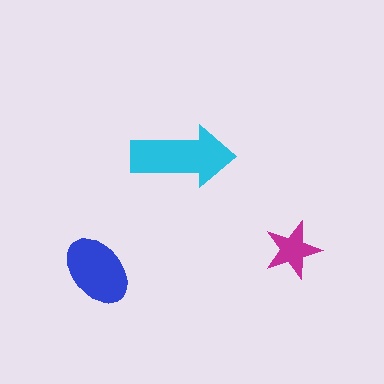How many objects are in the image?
There are 3 objects in the image.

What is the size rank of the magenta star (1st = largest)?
3rd.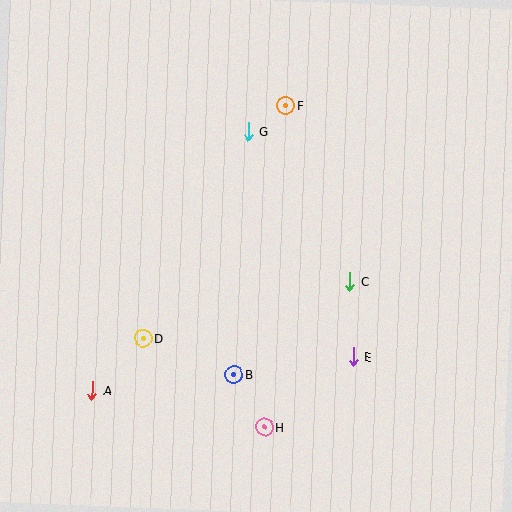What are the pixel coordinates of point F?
Point F is at (286, 105).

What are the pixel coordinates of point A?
Point A is at (92, 391).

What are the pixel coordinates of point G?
Point G is at (248, 131).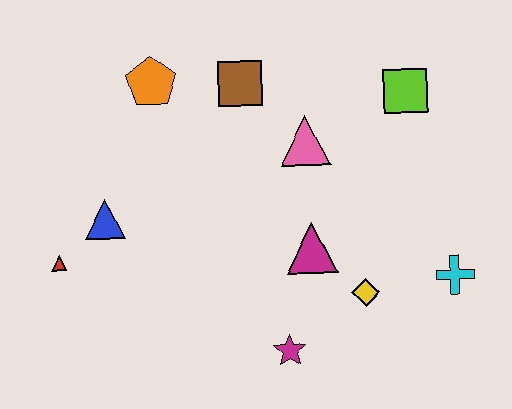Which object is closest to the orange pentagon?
The brown square is closest to the orange pentagon.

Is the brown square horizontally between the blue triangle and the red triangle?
No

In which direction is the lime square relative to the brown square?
The lime square is to the right of the brown square.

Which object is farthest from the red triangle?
The cyan cross is farthest from the red triangle.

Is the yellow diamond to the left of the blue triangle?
No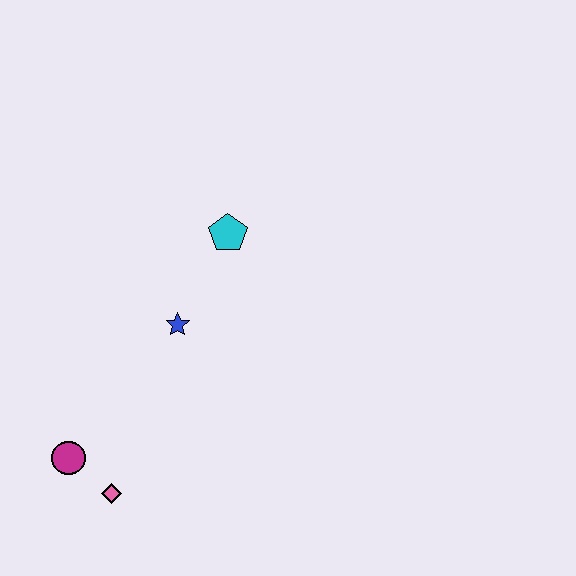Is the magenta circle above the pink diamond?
Yes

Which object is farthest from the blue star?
The pink diamond is farthest from the blue star.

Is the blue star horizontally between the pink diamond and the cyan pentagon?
Yes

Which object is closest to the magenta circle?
The pink diamond is closest to the magenta circle.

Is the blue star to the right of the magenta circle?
Yes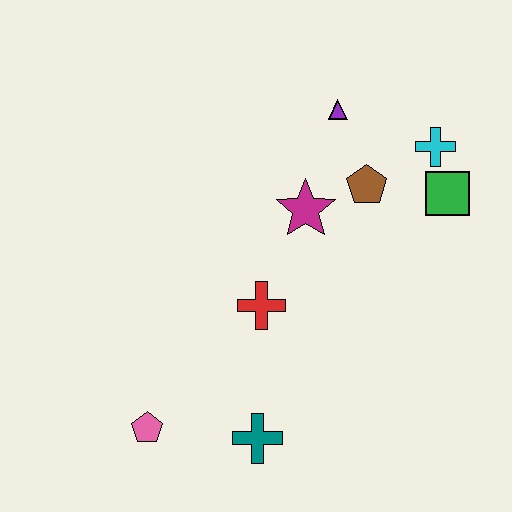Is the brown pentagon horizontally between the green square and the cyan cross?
No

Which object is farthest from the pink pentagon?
The cyan cross is farthest from the pink pentagon.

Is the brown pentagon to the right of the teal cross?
Yes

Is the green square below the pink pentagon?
No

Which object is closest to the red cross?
The magenta star is closest to the red cross.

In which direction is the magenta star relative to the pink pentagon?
The magenta star is above the pink pentagon.